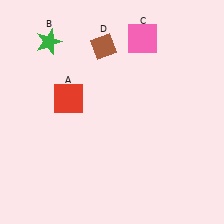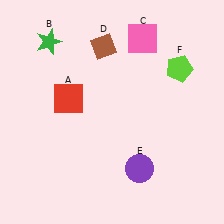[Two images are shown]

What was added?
A purple circle (E), a lime pentagon (F) were added in Image 2.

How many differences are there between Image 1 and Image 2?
There are 2 differences between the two images.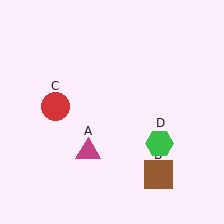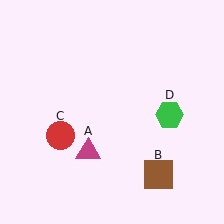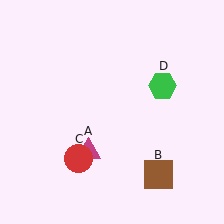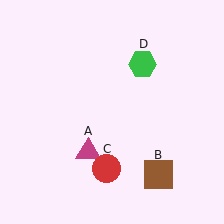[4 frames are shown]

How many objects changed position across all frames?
2 objects changed position: red circle (object C), green hexagon (object D).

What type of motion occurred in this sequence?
The red circle (object C), green hexagon (object D) rotated counterclockwise around the center of the scene.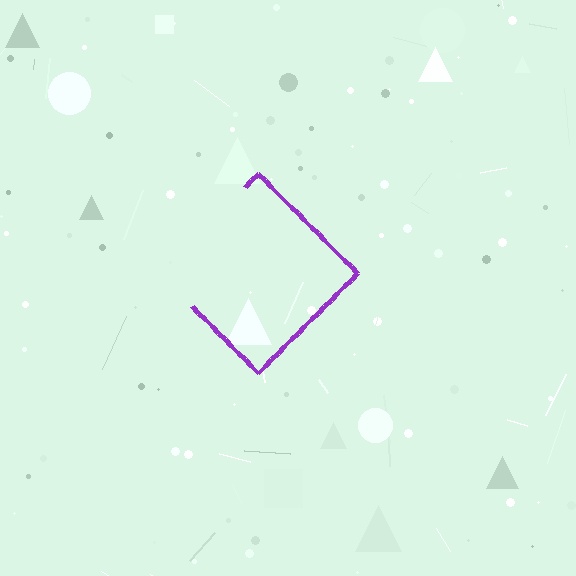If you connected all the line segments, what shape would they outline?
They would outline a diamond.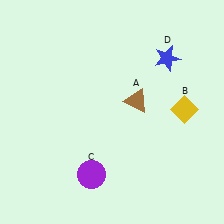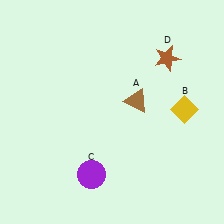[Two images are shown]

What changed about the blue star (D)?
In Image 1, D is blue. In Image 2, it changed to brown.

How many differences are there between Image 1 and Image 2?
There is 1 difference between the two images.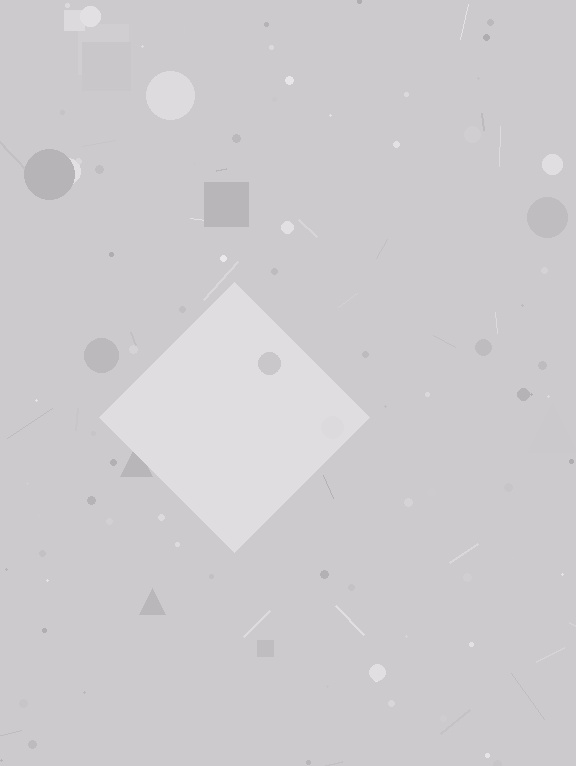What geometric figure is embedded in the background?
A diamond is embedded in the background.